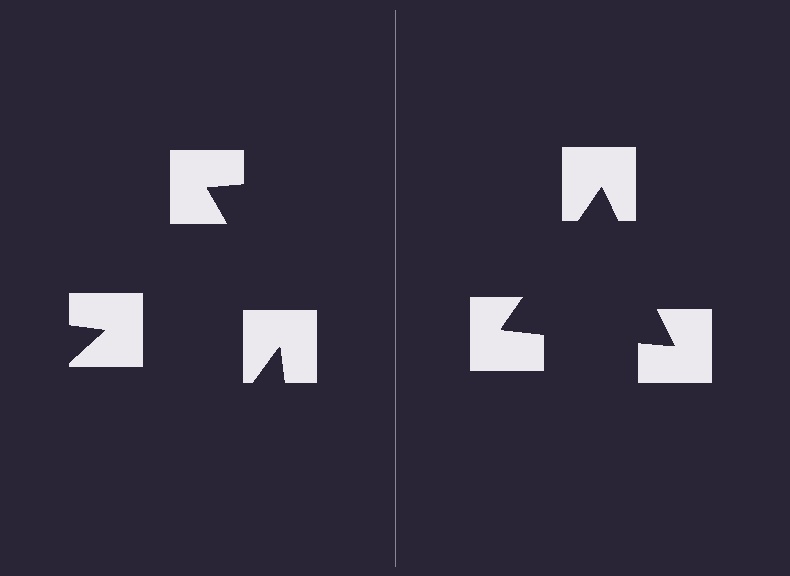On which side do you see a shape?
An illusory triangle appears on the right side. On the left side the wedge cuts are rotated, so no coherent shape forms.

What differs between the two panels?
The notched squares are positioned identically on both sides; only the wedge orientations differ. On the right they align to a triangle; on the left they are misaligned.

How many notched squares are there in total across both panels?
6 — 3 on each side.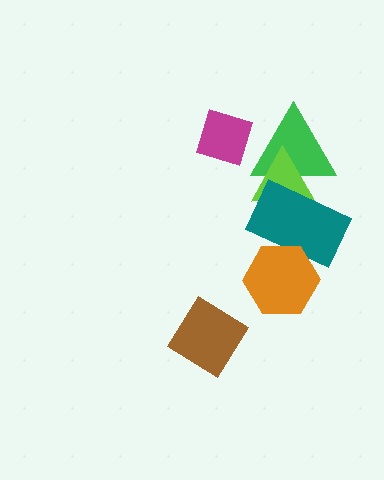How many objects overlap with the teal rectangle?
3 objects overlap with the teal rectangle.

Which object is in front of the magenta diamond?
The green triangle is in front of the magenta diamond.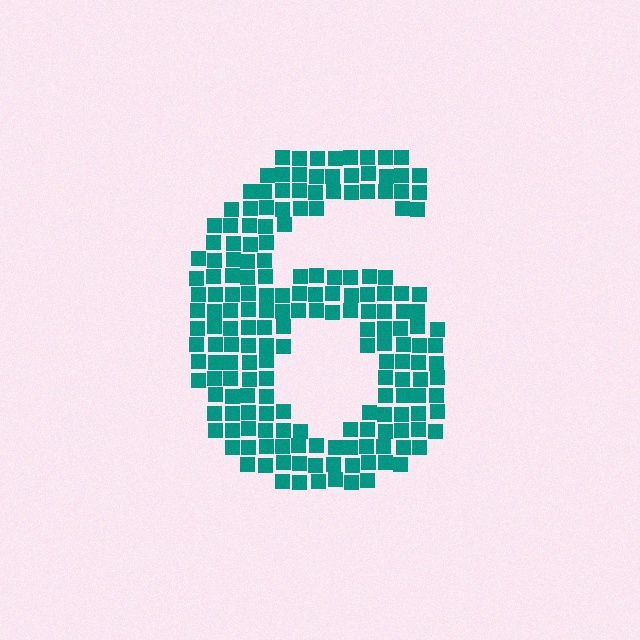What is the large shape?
The large shape is the digit 6.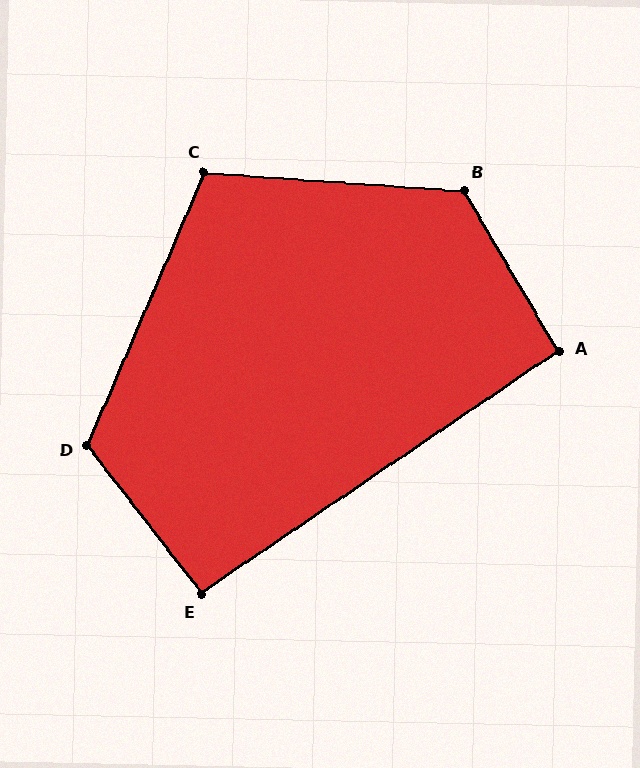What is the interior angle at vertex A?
Approximately 94 degrees (approximately right).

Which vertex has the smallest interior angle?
E, at approximately 94 degrees.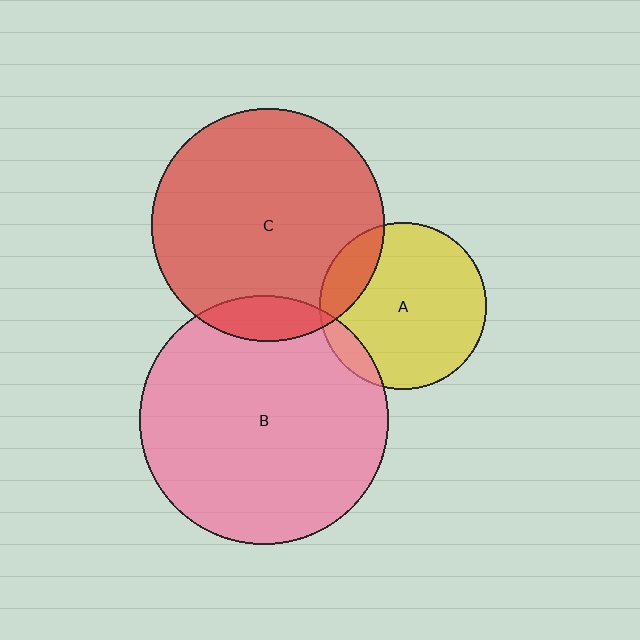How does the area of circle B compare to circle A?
Approximately 2.2 times.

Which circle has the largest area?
Circle B (pink).